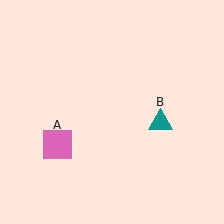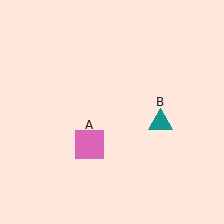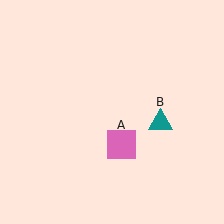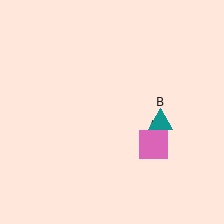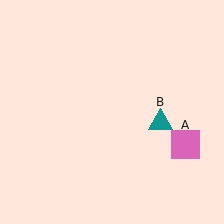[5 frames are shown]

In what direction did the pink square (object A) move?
The pink square (object A) moved right.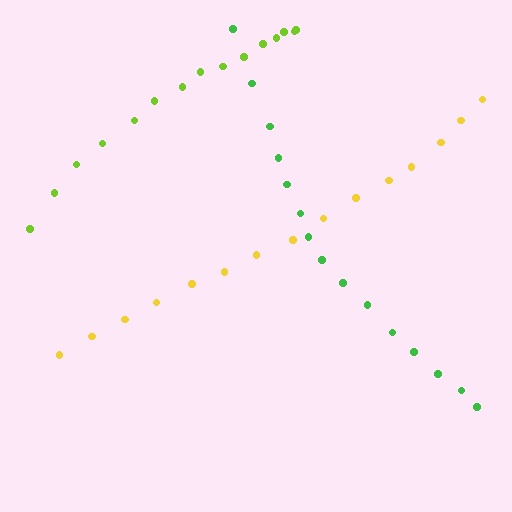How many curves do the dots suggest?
There are 3 distinct paths.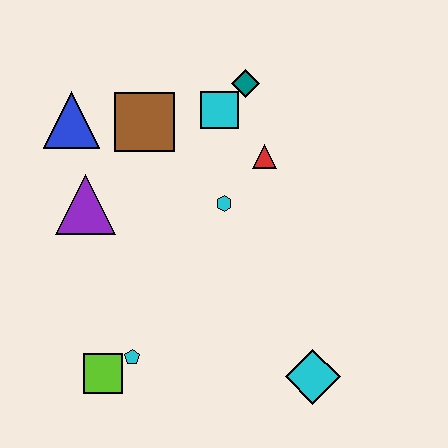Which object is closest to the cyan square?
The teal diamond is closest to the cyan square.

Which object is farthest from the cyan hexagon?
The lime square is farthest from the cyan hexagon.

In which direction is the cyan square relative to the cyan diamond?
The cyan square is above the cyan diamond.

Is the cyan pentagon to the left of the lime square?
No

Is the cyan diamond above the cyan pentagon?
No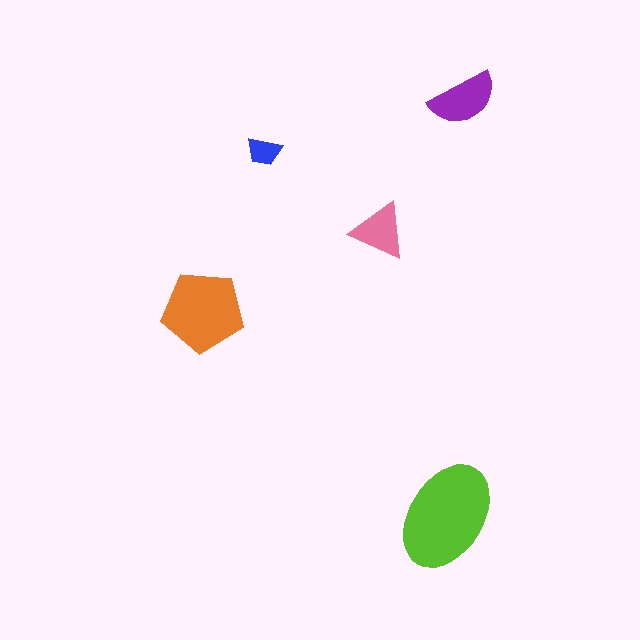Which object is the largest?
The lime ellipse.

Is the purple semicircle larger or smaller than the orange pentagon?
Smaller.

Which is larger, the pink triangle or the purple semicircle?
The purple semicircle.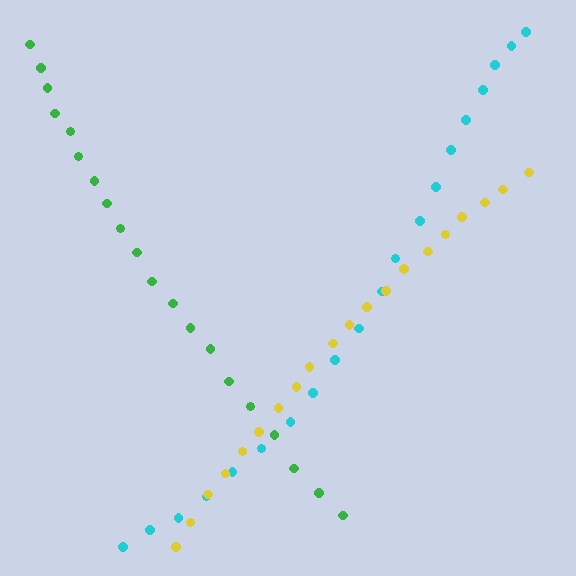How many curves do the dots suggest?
There are 3 distinct paths.